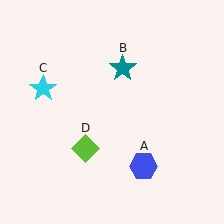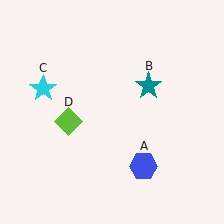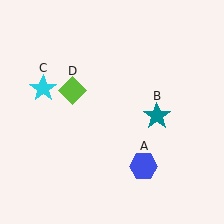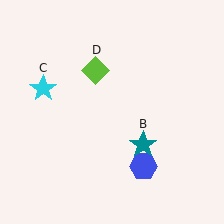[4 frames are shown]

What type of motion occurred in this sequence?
The teal star (object B), lime diamond (object D) rotated clockwise around the center of the scene.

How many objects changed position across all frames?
2 objects changed position: teal star (object B), lime diamond (object D).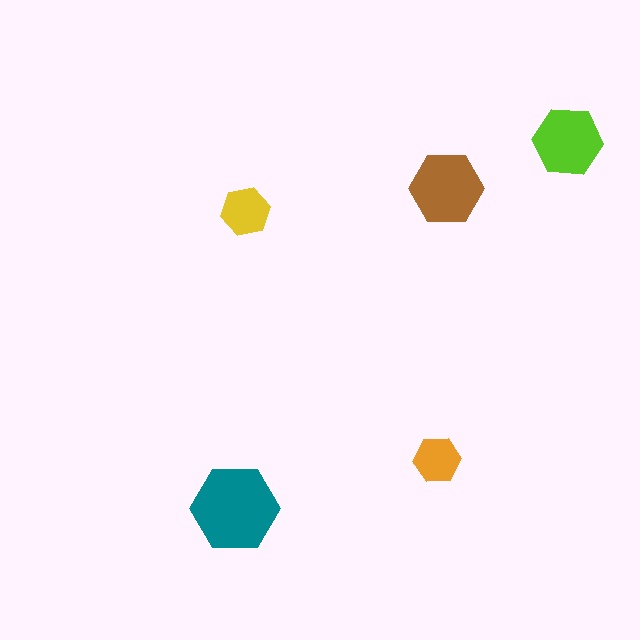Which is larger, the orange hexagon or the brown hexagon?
The brown one.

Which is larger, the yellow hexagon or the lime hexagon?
The lime one.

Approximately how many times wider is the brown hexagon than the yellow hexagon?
About 1.5 times wider.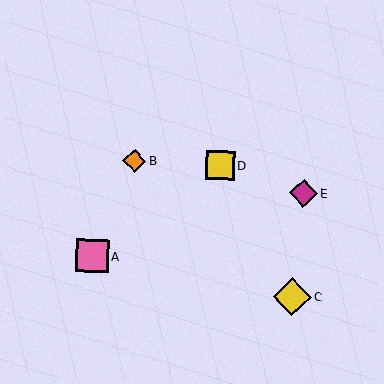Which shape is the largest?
The yellow diamond (labeled C) is the largest.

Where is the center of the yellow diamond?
The center of the yellow diamond is at (292, 297).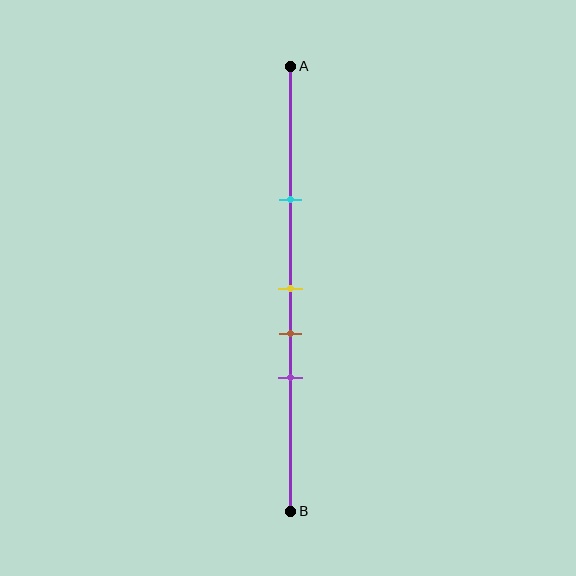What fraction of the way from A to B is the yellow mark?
The yellow mark is approximately 50% (0.5) of the way from A to B.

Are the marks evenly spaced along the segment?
No, the marks are not evenly spaced.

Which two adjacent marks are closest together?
The yellow and brown marks are the closest adjacent pair.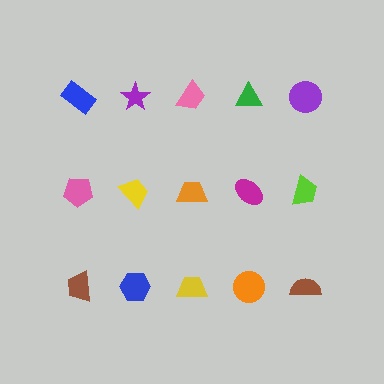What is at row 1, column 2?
A purple star.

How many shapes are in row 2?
5 shapes.